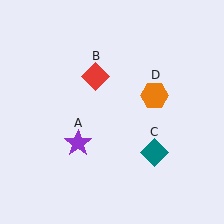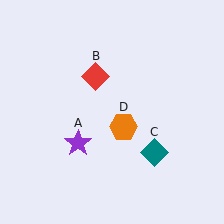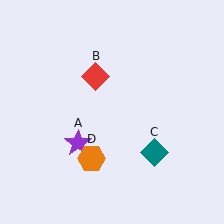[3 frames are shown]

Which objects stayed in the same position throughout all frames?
Purple star (object A) and red diamond (object B) and teal diamond (object C) remained stationary.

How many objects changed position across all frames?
1 object changed position: orange hexagon (object D).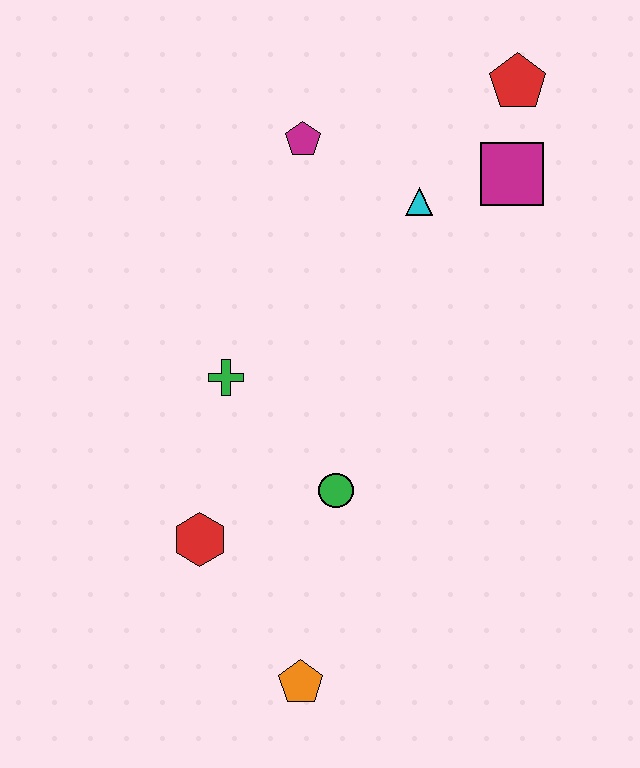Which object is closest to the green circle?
The red hexagon is closest to the green circle.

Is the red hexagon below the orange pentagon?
No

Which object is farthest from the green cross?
The red pentagon is farthest from the green cross.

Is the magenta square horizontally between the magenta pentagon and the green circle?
No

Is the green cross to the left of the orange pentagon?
Yes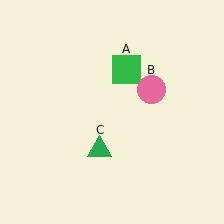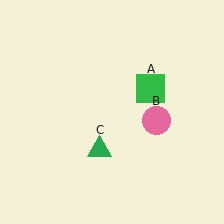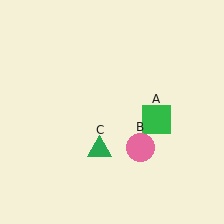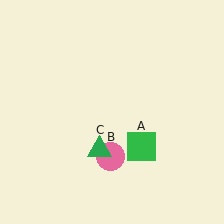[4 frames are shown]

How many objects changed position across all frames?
2 objects changed position: green square (object A), pink circle (object B).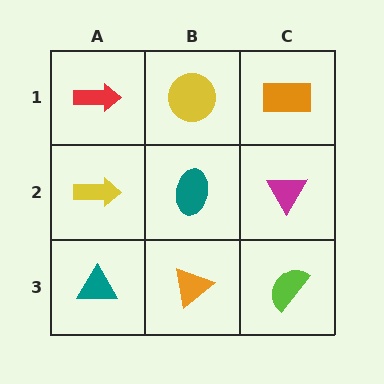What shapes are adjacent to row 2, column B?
A yellow circle (row 1, column B), an orange triangle (row 3, column B), a yellow arrow (row 2, column A), a magenta triangle (row 2, column C).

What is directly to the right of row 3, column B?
A lime semicircle.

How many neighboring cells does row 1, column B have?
3.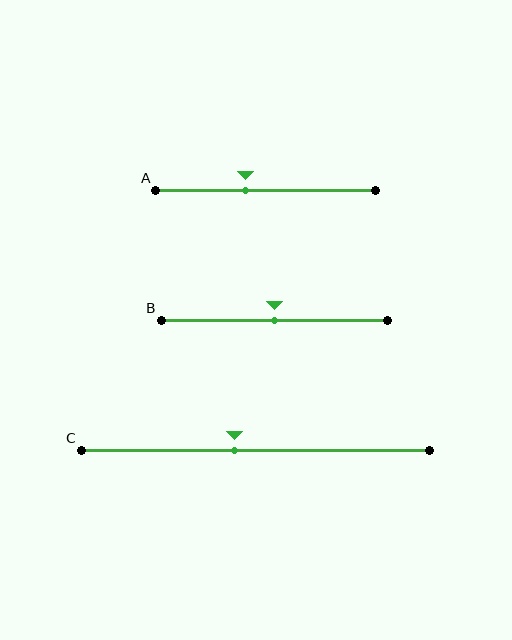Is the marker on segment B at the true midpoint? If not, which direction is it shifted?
Yes, the marker on segment B is at the true midpoint.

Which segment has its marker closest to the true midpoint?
Segment B has its marker closest to the true midpoint.